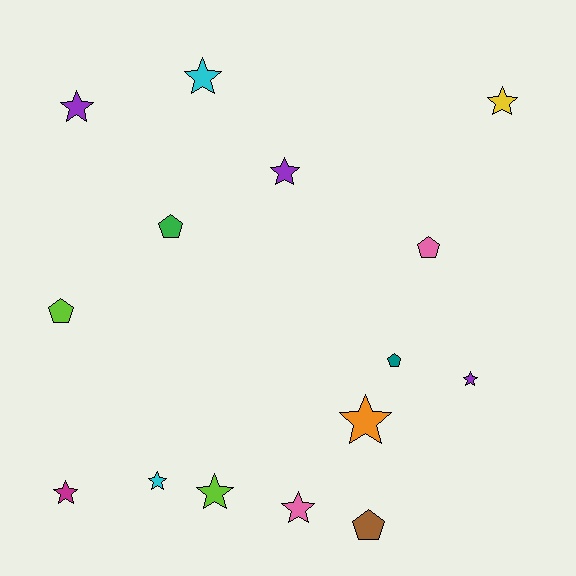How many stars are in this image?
There are 10 stars.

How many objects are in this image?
There are 15 objects.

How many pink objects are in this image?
There are 2 pink objects.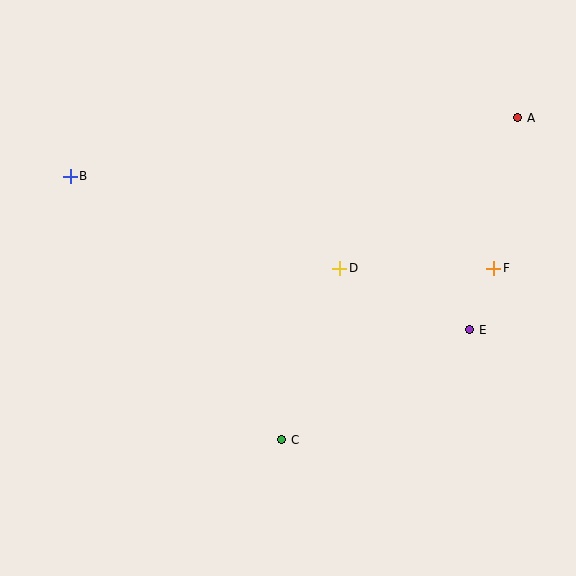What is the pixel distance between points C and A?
The distance between C and A is 399 pixels.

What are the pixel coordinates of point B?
Point B is at (70, 176).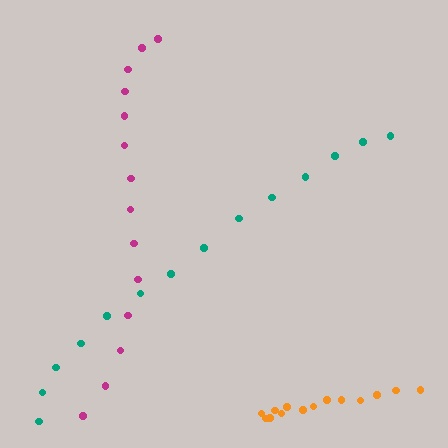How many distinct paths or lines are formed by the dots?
There are 3 distinct paths.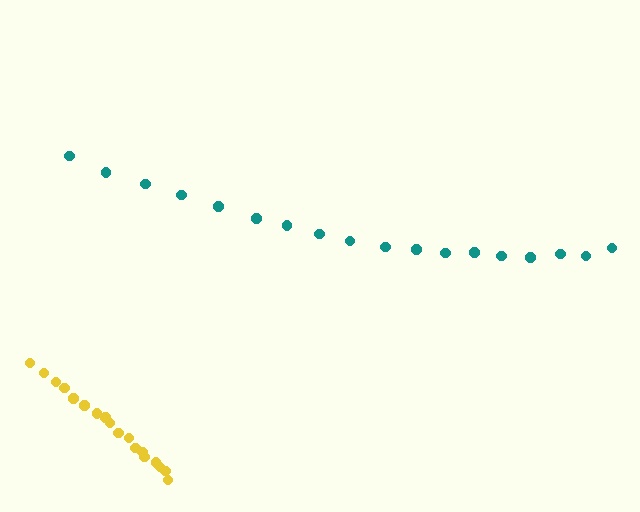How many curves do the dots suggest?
There are 2 distinct paths.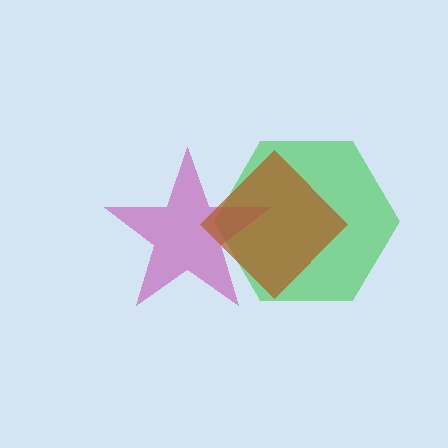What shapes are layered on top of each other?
The layered shapes are: a green hexagon, a magenta star, a brown diamond.